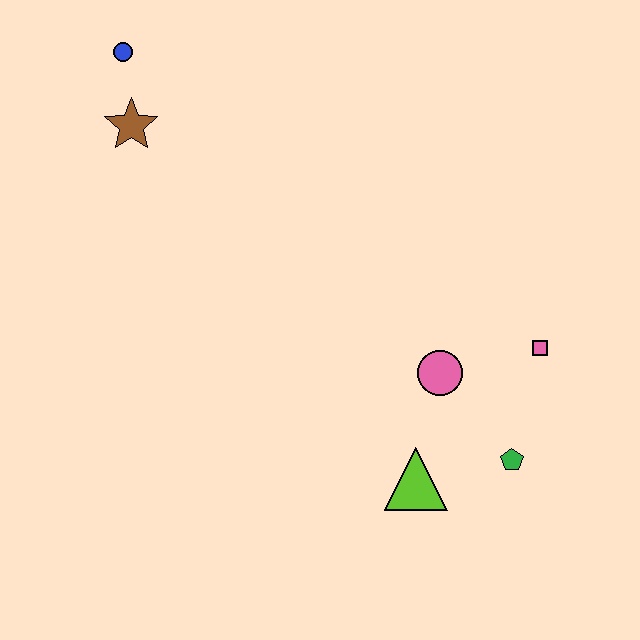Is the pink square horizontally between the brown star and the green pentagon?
No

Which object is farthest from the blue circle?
The green pentagon is farthest from the blue circle.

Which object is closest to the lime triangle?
The green pentagon is closest to the lime triangle.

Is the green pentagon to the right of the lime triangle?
Yes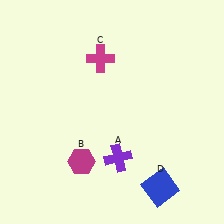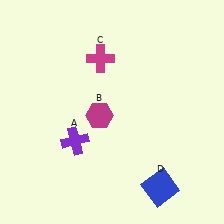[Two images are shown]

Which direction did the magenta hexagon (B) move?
The magenta hexagon (B) moved up.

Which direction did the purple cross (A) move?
The purple cross (A) moved left.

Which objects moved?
The objects that moved are: the purple cross (A), the magenta hexagon (B).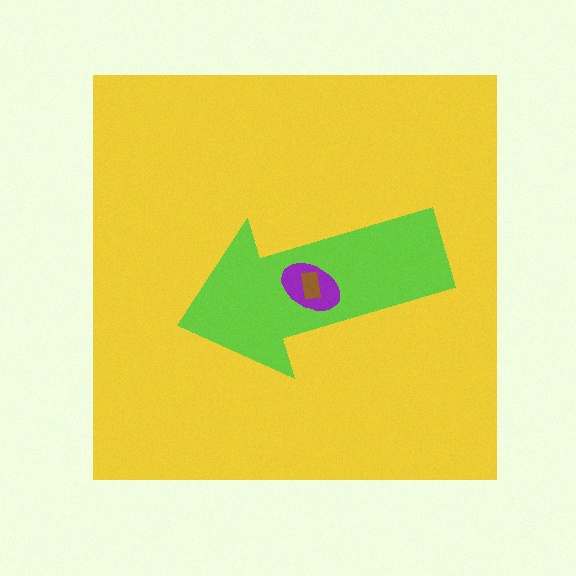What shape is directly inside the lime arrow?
The purple ellipse.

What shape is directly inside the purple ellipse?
The brown rectangle.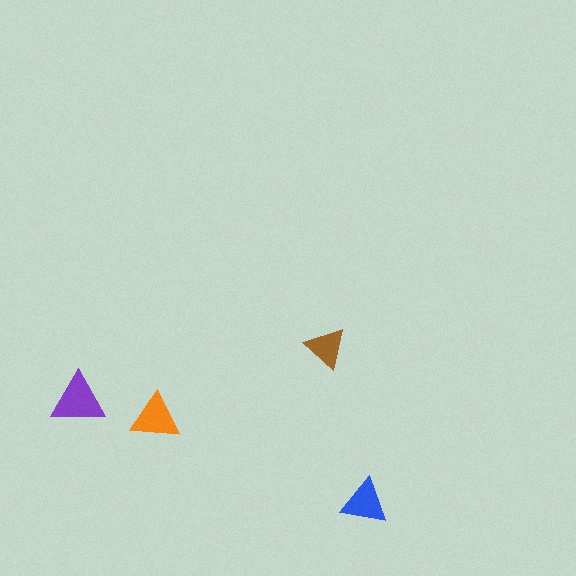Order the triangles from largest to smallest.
the purple one, the orange one, the blue one, the brown one.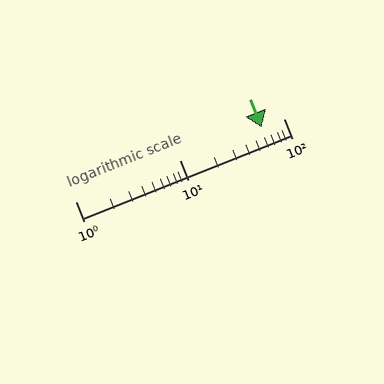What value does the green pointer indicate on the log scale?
The pointer indicates approximately 62.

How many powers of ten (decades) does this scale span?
The scale spans 2 decades, from 1 to 100.